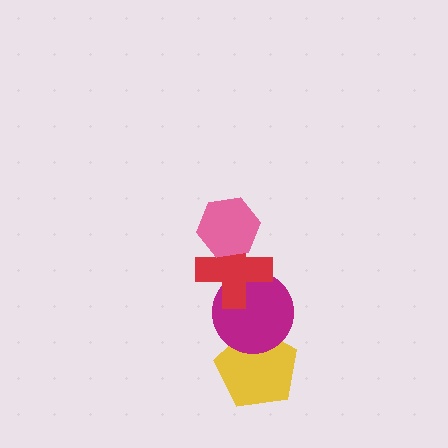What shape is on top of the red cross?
The pink hexagon is on top of the red cross.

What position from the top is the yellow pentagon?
The yellow pentagon is 4th from the top.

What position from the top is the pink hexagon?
The pink hexagon is 1st from the top.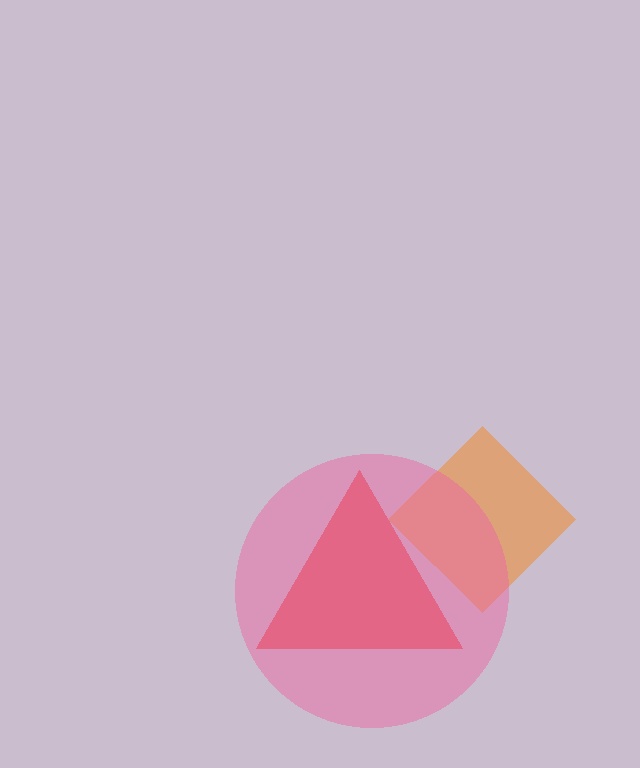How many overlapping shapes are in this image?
There are 3 overlapping shapes in the image.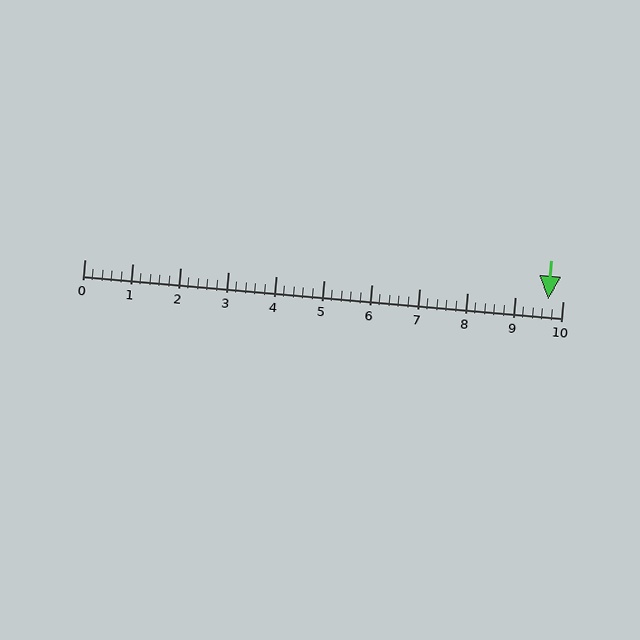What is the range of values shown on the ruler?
The ruler shows values from 0 to 10.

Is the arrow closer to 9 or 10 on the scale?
The arrow is closer to 10.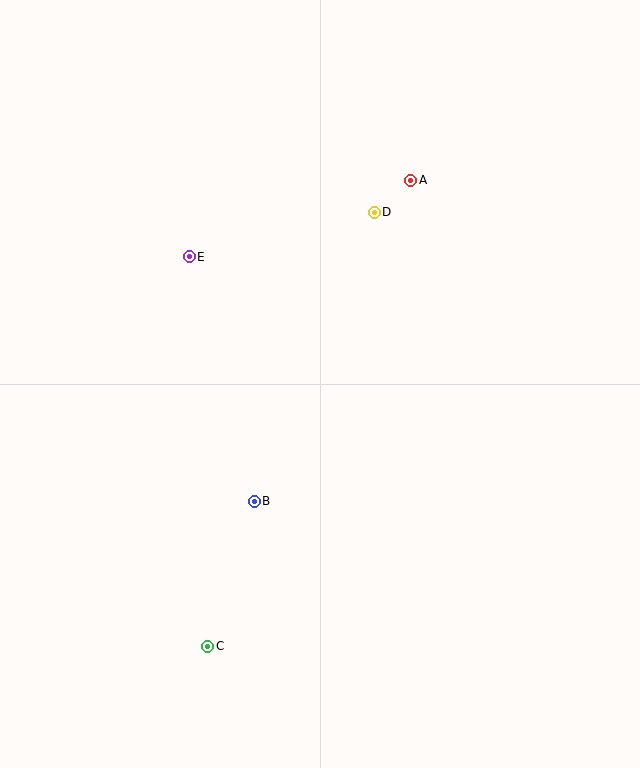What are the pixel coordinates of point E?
Point E is at (189, 257).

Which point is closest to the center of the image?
Point B at (254, 501) is closest to the center.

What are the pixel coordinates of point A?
Point A is at (411, 180).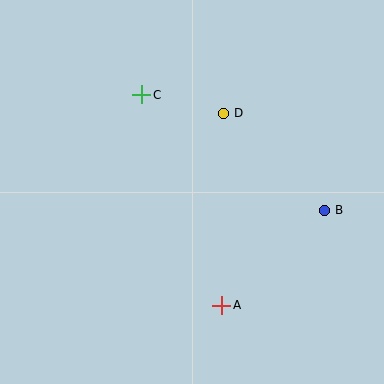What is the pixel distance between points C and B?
The distance between C and B is 216 pixels.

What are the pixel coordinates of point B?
Point B is at (324, 210).